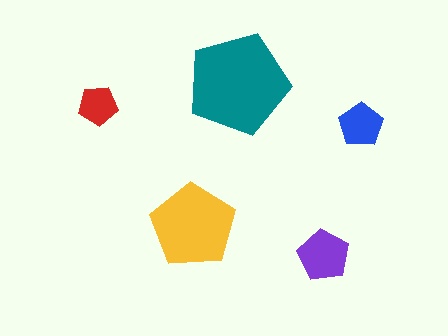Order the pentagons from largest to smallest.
the teal one, the yellow one, the purple one, the blue one, the red one.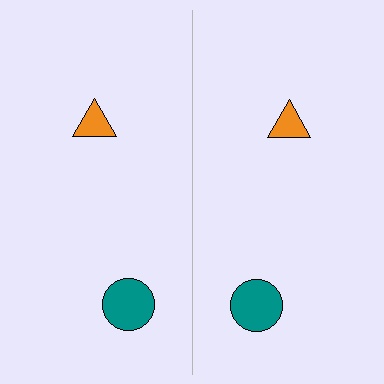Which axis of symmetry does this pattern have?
The pattern has a vertical axis of symmetry running through the center of the image.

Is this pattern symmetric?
Yes, this pattern has bilateral (reflection) symmetry.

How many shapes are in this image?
There are 4 shapes in this image.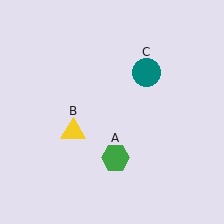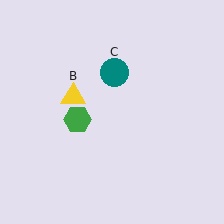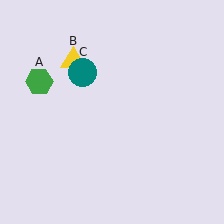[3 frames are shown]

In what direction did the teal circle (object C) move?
The teal circle (object C) moved left.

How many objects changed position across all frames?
3 objects changed position: green hexagon (object A), yellow triangle (object B), teal circle (object C).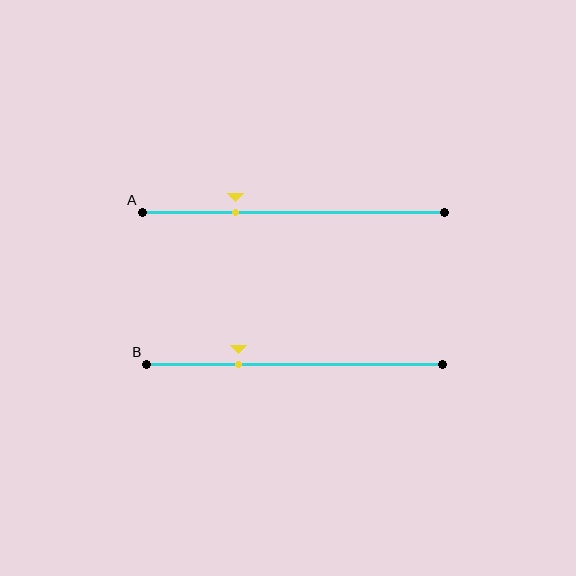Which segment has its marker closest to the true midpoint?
Segment B has its marker closest to the true midpoint.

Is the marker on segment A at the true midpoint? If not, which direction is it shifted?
No, the marker on segment A is shifted to the left by about 19% of the segment length.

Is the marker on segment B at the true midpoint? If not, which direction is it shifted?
No, the marker on segment B is shifted to the left by about 19% of the segment length.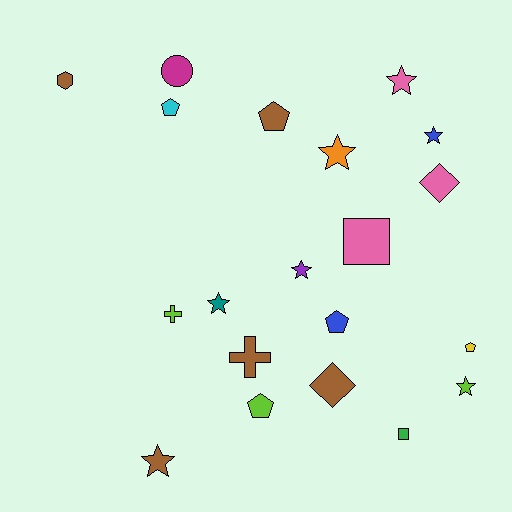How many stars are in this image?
There are 7 stars.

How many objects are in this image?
There are 20 objects.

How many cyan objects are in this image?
There is 1 cyan object.